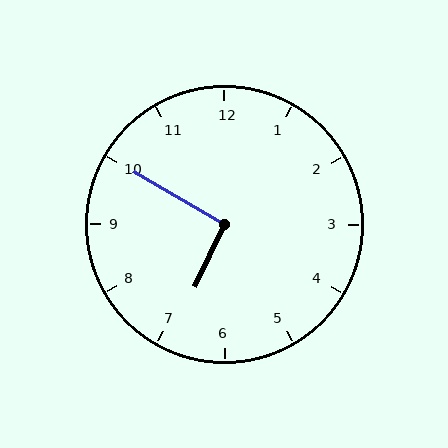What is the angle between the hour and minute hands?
Approximately 95 degrees.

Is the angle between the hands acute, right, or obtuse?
It is right.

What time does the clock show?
6:50.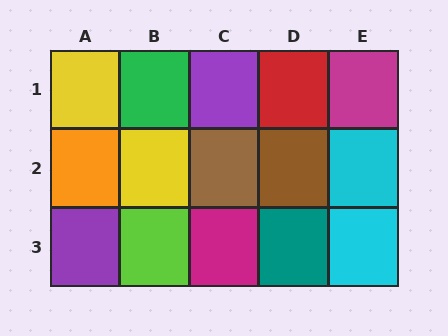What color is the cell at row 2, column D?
Brown.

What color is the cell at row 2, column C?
Brown.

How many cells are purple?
2 cells are purple.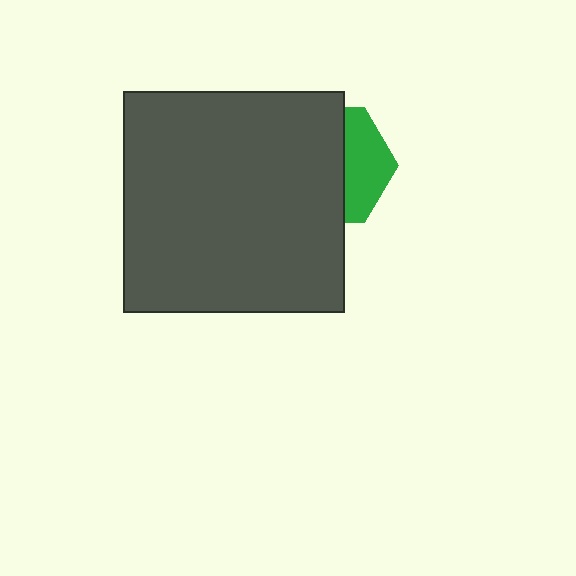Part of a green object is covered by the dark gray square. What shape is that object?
It is a hexagon.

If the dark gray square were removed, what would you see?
You would see the complete green hexagon.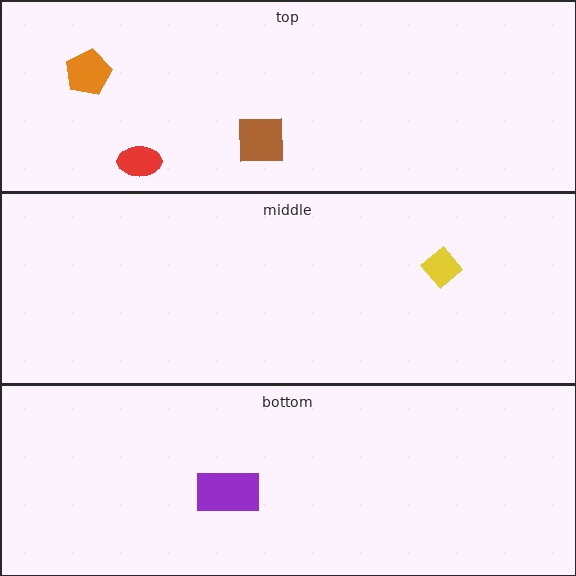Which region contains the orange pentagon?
The top region.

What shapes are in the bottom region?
The purple rectangle.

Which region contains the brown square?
The top region.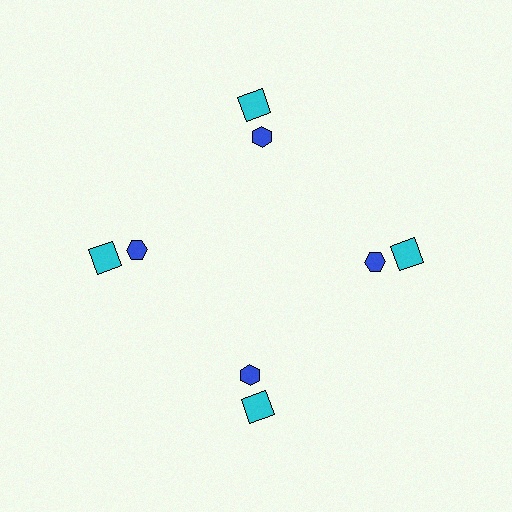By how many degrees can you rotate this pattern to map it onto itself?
The pattern maps onto itself every 90 degrees of rotation.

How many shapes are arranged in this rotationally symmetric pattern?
There are 8 shapes, arranged in 4 groups of 2.